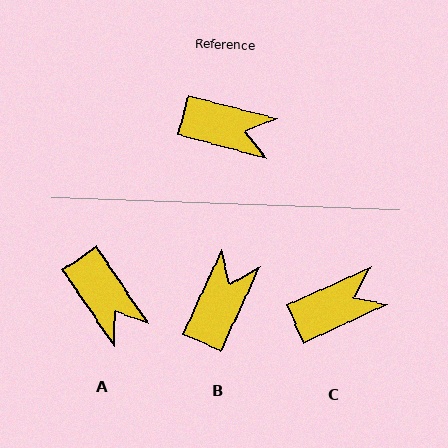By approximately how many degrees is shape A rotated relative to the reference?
Approximately 42 degrees clockwise.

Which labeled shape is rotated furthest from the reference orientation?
B, about 80 degrees away.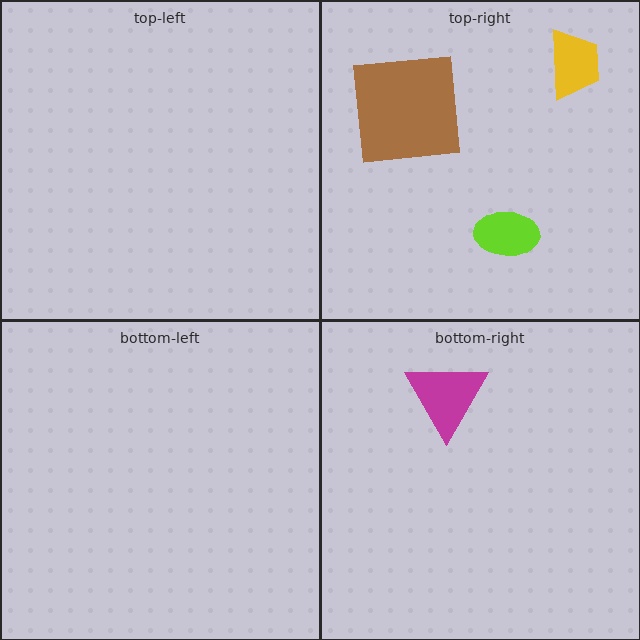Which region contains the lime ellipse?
The top-right region.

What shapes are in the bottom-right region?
The magenta triangle.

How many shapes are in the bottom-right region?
1.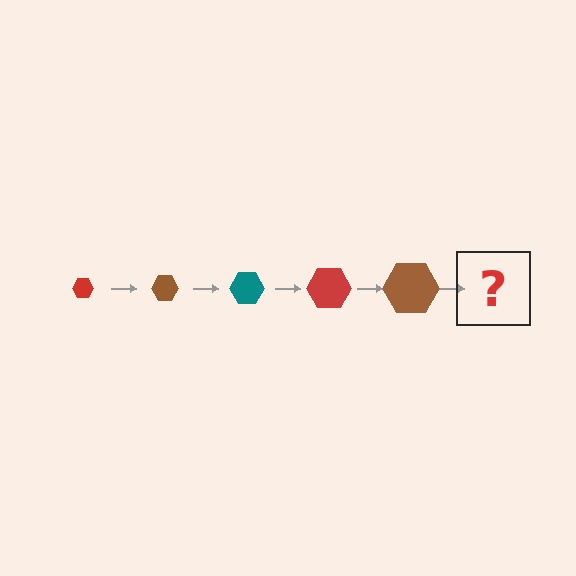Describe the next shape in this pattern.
It should be a teal hexagon, larger than the previous one.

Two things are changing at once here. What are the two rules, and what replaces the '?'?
The two rules are that the hexagon grows larger each step and the color cycles through red, brown, and teal. The '?' should be a teal hexagon, larger than the previous one.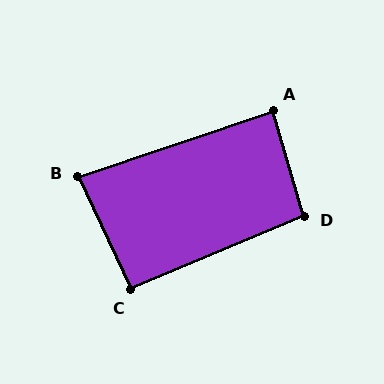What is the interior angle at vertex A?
Approximately 88 degrees (approximately right).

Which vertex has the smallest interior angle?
B, at approximately 84 degrees.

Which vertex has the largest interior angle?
D, at approximately 96 degrees.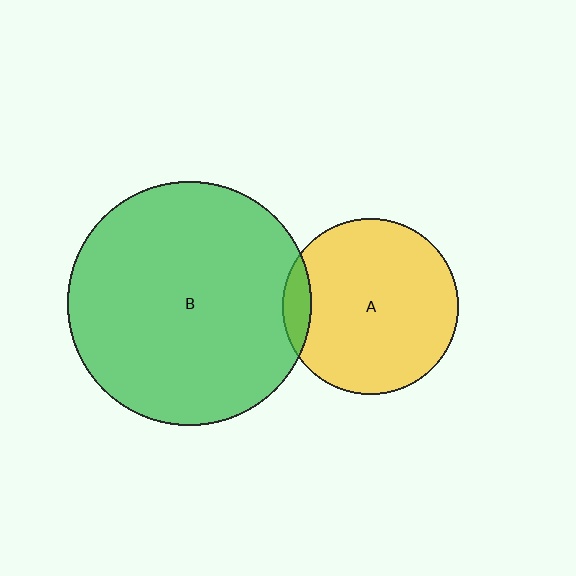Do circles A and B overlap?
Yes.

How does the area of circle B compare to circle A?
Approximately 1.9 times.